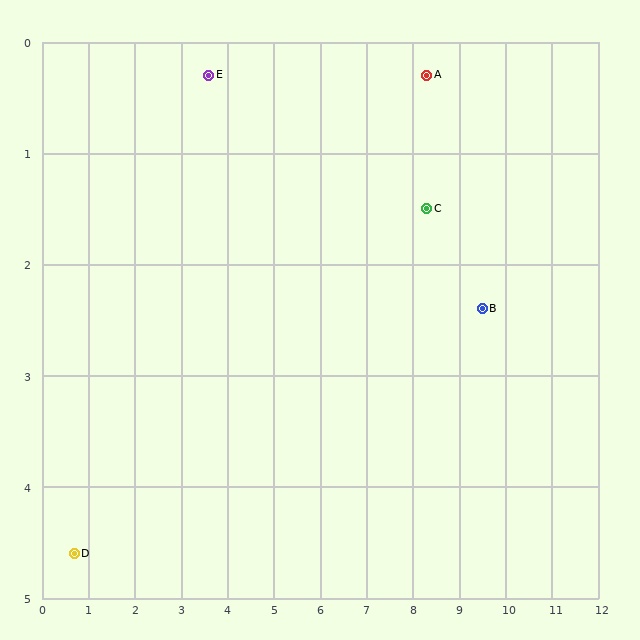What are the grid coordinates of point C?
Point C is at approximately (8.3, 1.5).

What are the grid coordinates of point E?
Point E is at approximately (3.6, 0.3).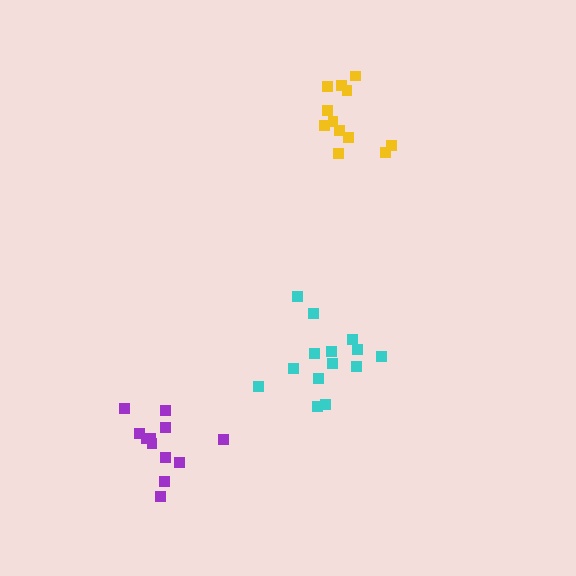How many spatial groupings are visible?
There are 3 spatial groupings.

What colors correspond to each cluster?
The clusters are colored: purple, cyan, yellow.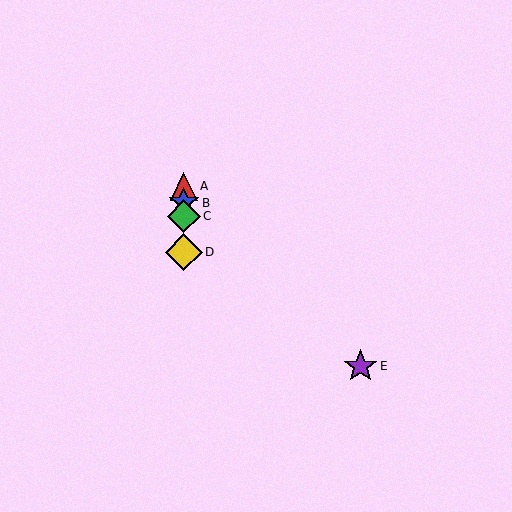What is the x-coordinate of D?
Object D is at x≈184.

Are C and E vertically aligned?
No, C is at x≈184 and E is at x≈361.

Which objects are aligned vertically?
Objects A, B, C, D are aligned vertically.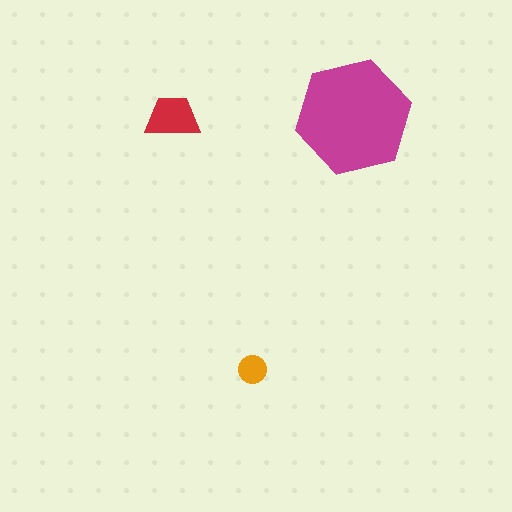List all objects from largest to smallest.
The magenta hexagon, the red trapezoid, the orange circle.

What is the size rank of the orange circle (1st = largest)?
3rd.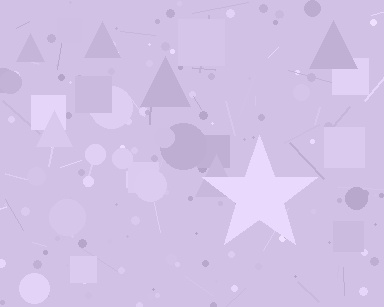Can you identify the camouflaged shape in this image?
The camouflaged shape is a star.